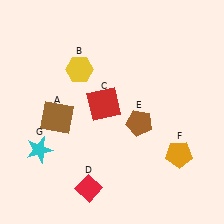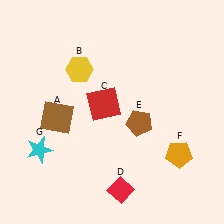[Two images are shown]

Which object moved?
The red diamond (D) moved right.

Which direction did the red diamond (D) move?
The red diamond (D) moved right.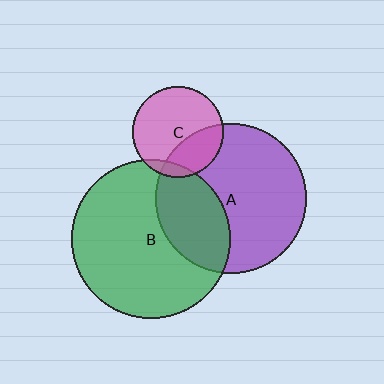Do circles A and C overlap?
Yes.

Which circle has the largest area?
Circle B (green).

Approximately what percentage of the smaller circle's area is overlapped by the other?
Approximately 30%.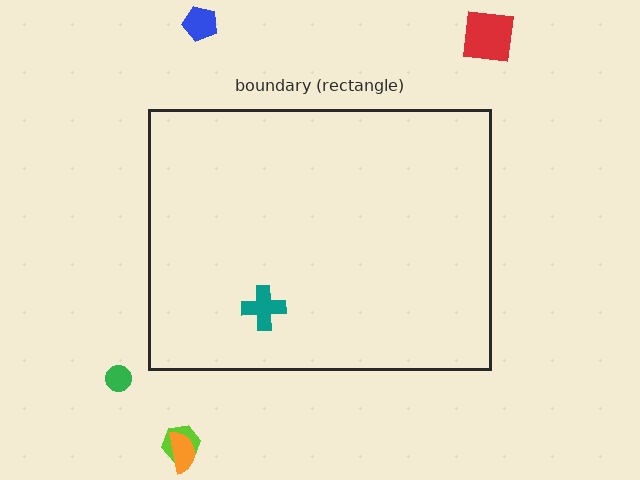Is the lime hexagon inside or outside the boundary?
Outside.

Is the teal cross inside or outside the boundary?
Inside.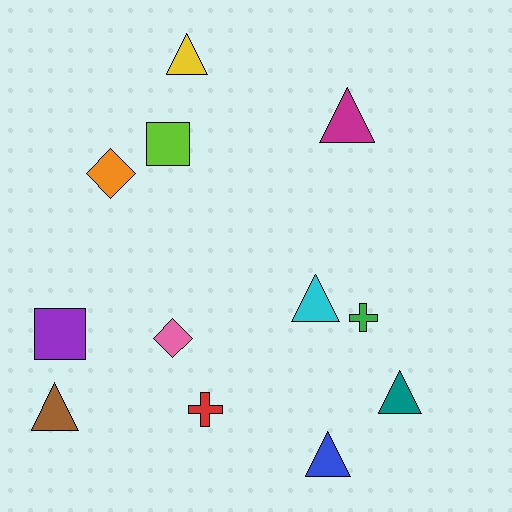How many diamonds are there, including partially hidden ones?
There are 2 diamonds.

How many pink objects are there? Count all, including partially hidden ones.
There is 1 pink object.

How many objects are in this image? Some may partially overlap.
There are 12 objects.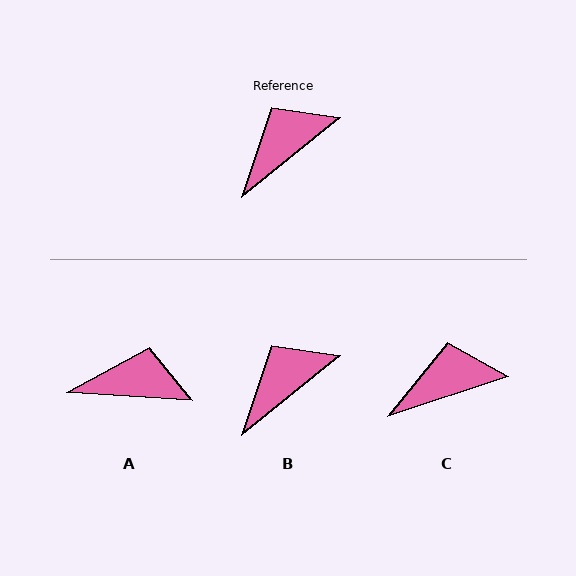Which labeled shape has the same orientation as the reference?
B.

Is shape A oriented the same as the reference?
No, it is off by about 43 degrees.